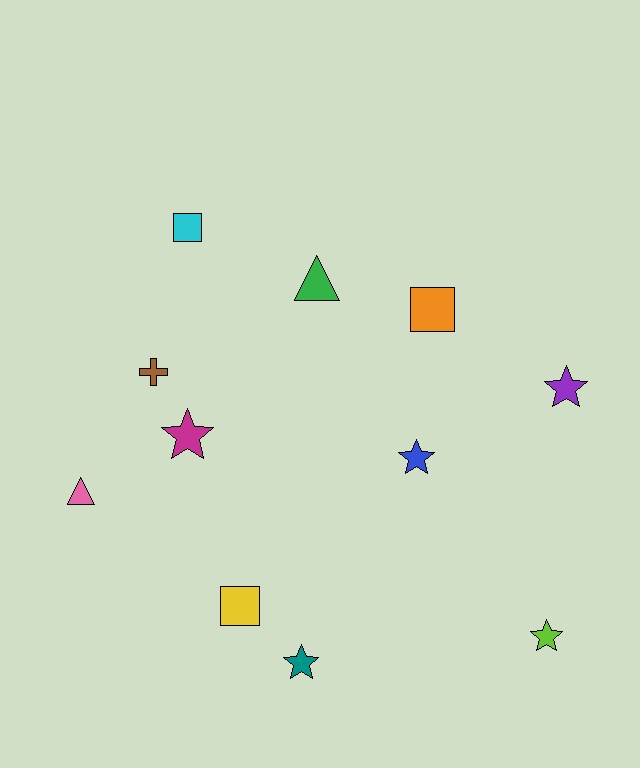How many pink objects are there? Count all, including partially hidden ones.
There is 1 pink object.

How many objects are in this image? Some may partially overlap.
There are 11 objects.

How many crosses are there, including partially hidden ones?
There is 1 cross.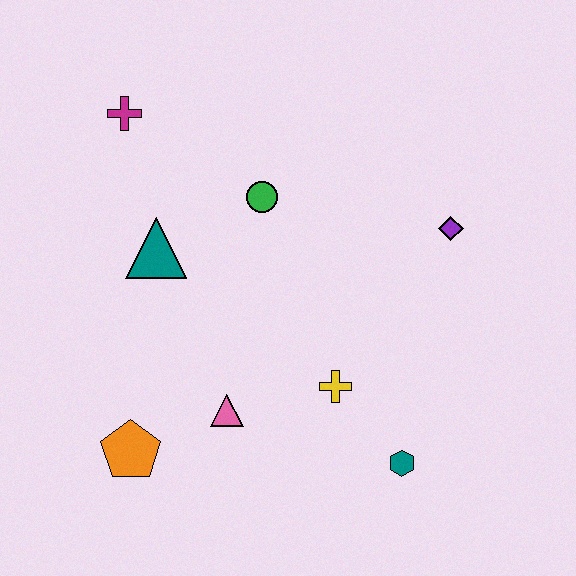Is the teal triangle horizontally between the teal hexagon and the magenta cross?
Yes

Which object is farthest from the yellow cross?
The magenta cross is farthest from the yellow cross.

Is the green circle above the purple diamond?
Yes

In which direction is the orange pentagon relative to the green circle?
The orange pentagon is below the green circle.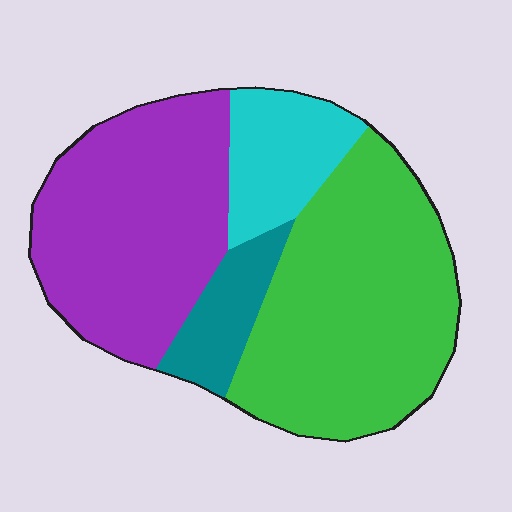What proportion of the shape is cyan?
Cyan takes up about one eighth (1/8) of the shape.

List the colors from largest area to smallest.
From largest to smallest: green, purple, cyan, teal.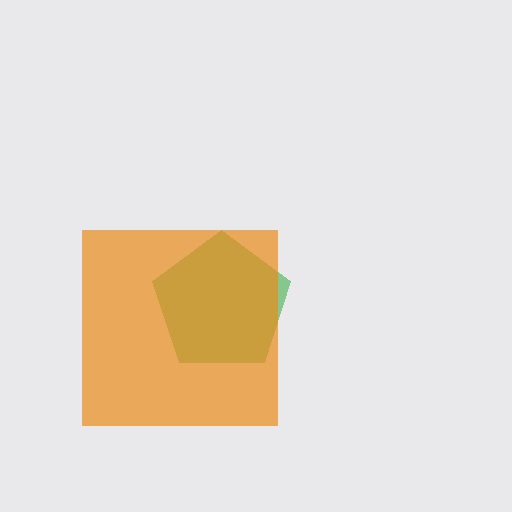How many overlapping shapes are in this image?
There are 2 overlapping shapes in the image.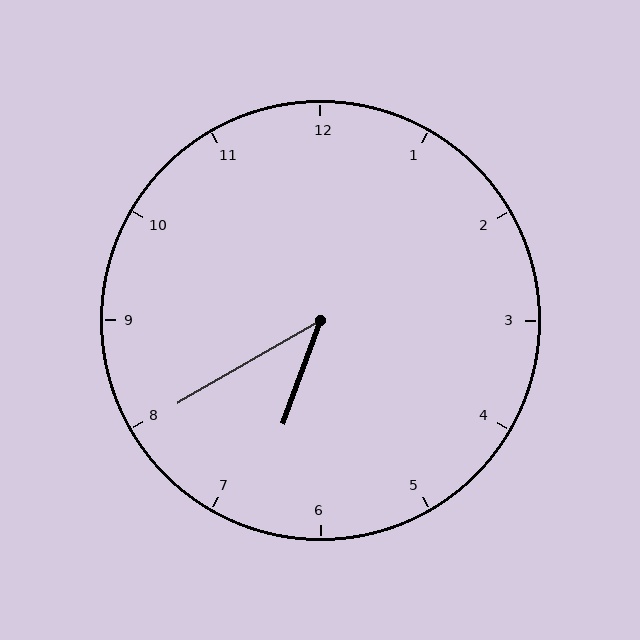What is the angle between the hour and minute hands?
Approximately 40 degrees.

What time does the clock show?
6:40.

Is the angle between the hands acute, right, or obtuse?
It is acute.